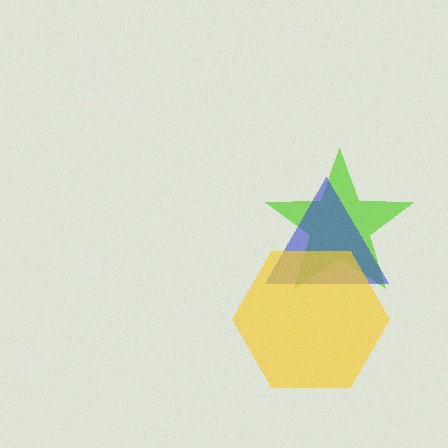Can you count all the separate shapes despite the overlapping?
Yes, there are 3 separate shapes.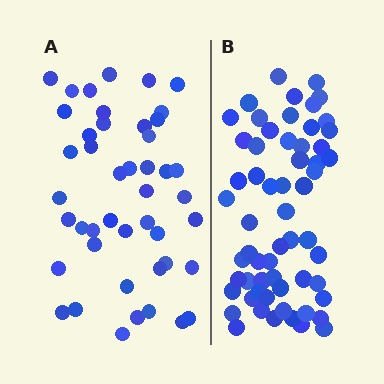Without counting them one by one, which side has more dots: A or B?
Region B (the right region) has more dots.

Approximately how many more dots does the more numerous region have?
Region B has approximately 15 more dots than region A.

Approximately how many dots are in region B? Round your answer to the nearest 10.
About 60 dots.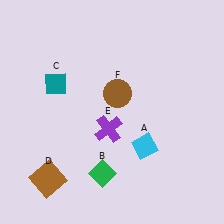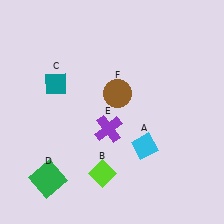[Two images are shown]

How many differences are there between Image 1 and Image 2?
There are 2 differences between the two images.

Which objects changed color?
B changed from green to lime. D changed from brown to green.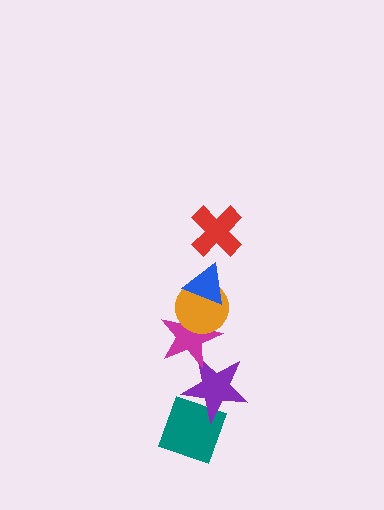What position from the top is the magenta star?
The magenta star is 4th from the top.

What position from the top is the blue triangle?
The blue triangle is 2nd from the top.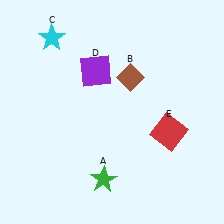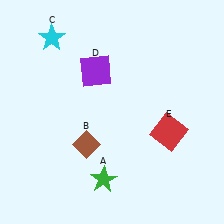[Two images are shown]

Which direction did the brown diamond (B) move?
The brown diamond (B) moved down.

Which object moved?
The brown diamond (B) moved down.